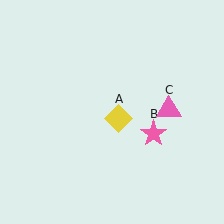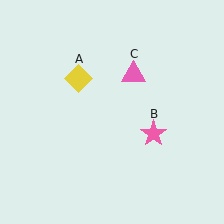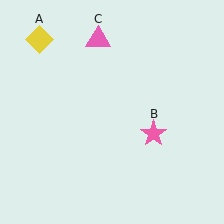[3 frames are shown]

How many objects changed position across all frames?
2 objects changed position: yellow diamond (object A), pink triangle (object C).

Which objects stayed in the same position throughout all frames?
Pink star (object B) remained stationary.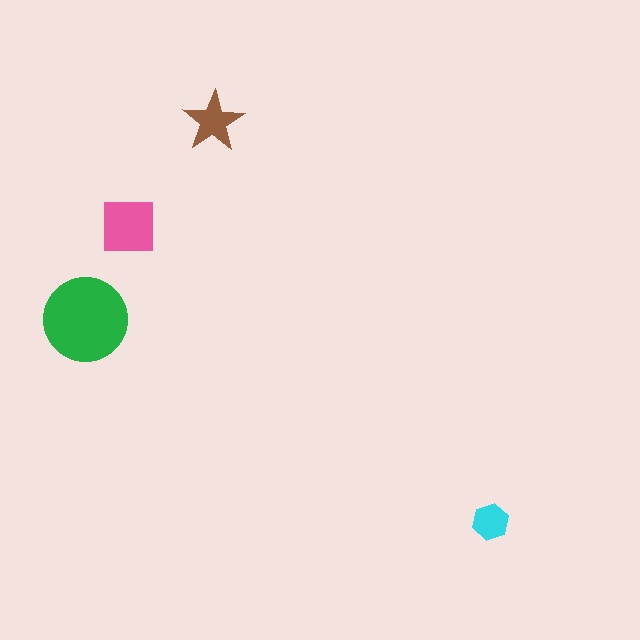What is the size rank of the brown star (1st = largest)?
3rd.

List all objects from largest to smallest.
The green circle, the pink square, the brown star, the cyan hexagon.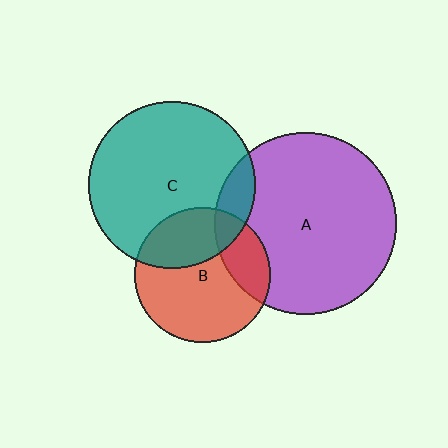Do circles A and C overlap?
Yes.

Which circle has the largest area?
Circle A (purple).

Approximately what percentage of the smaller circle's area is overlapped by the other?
Approximately 10%.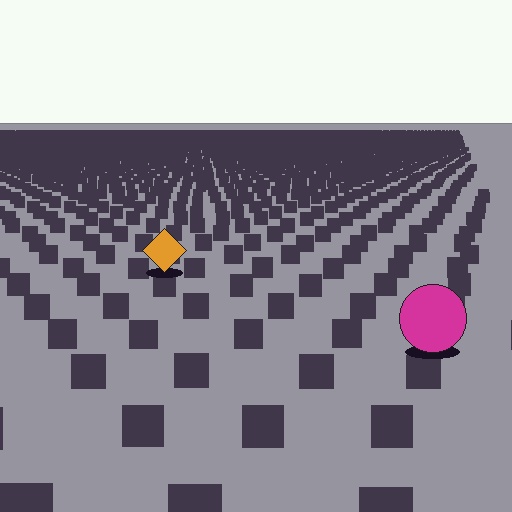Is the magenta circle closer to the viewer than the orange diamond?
Yes. The magenta circle is closer — you can tell from the texture gradient: the ground texture is coarser near it.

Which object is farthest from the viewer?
The orange diamond is farthest from the viewer. It appears smaller and the ground texture around it is denser.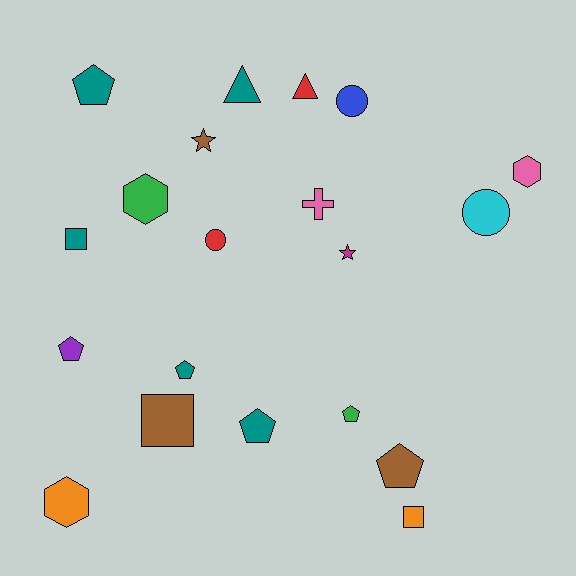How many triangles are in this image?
There are 2 triangles.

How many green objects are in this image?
There are 2 green objects.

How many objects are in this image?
There are 20 objects.